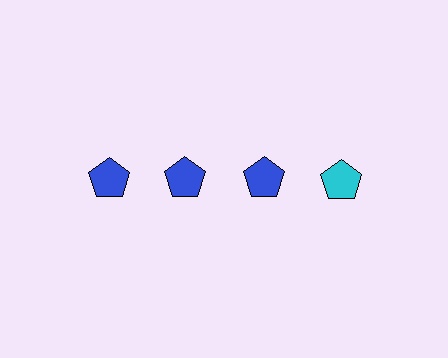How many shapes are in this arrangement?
There are 4 shapes arranged in a grid pattern.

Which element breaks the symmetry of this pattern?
The cyan pentagon in the top row, second from right column breaks the symmetry. All other shapes are blue pentagons.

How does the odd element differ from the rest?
It has a different color: cyan instead of blue.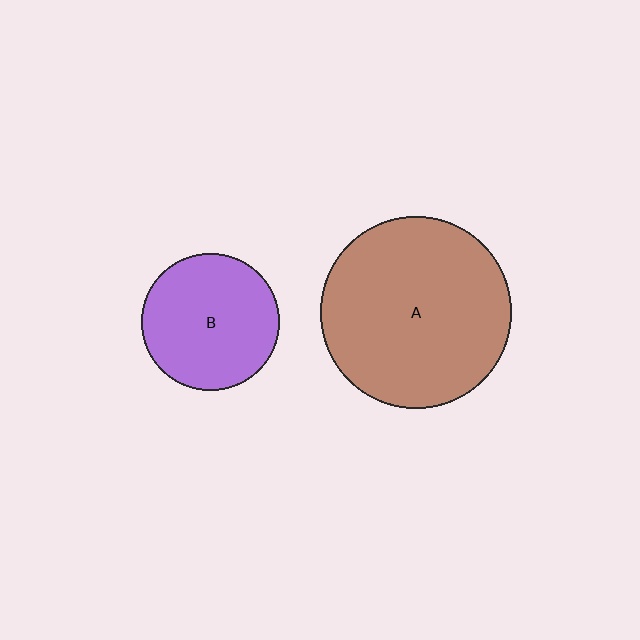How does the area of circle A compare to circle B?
Approximately 1.9 times.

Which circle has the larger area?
Circle A (brown).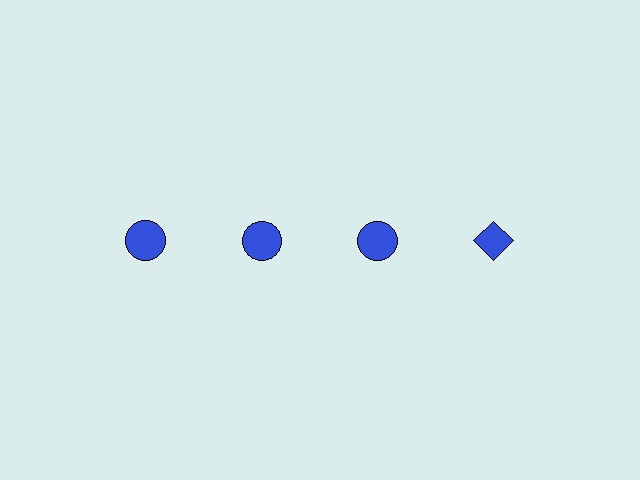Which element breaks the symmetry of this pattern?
The blue diamond in the top row, second from right column breaks the symmetry. All other shapes are blue circles.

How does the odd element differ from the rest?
It has a different shape: diamond instead of circle.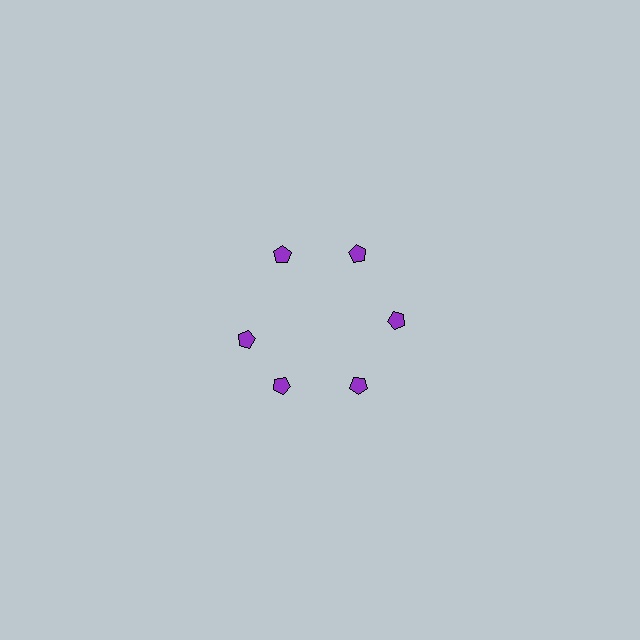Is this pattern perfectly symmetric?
No. The 6 purple pentagons are arranged in a ring, but one element near the 9 o'clock position is rotated out of alignment along the ring, breaking the 6-fold rotational symmetry.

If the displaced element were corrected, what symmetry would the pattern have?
It would have 6-fold rotational symmetry — the pattern would map onto itself every 60 degrees.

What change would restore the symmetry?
The symmetry would be restored by rotating it back into even spacing with its neighbors so that all 6 pentagons sit at equal angles and equal distance from the center.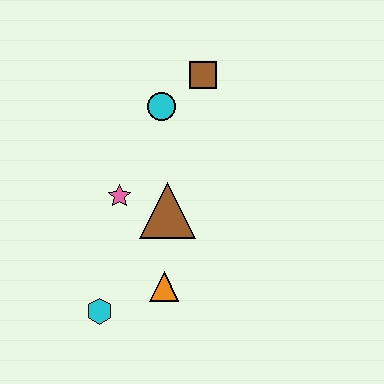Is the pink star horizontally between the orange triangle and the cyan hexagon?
Yes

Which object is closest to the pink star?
The brown triangle is closest to the pink star.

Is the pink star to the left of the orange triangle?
Yes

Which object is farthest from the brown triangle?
The brown square is farthest from the brown triangle.